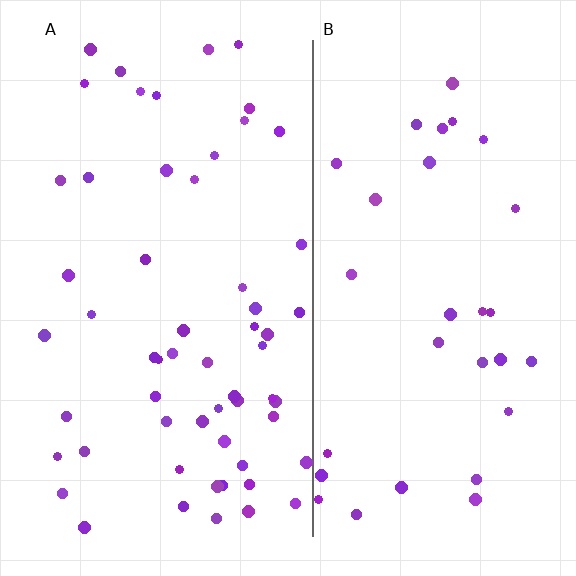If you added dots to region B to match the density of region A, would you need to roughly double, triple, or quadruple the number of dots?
Approximately double.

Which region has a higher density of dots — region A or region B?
A (the left).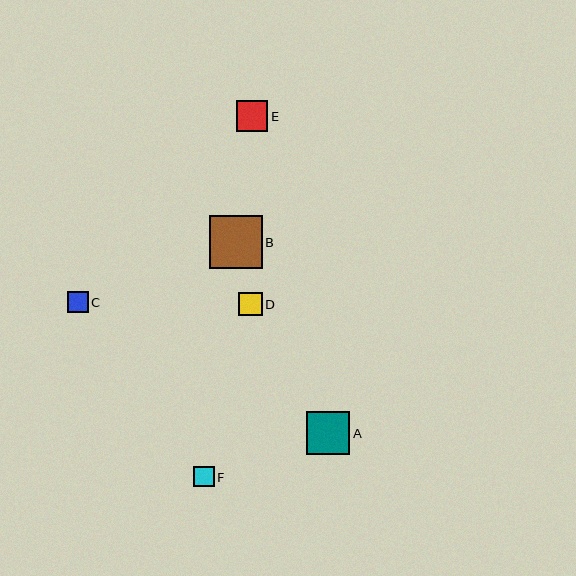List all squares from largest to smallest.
From largest to smallest: B, A, E, D, C, F.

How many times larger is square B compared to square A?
Square B is approximately 1.2 times the size of square A.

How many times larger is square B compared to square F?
Square B is approximately 2.6 times the size of square F.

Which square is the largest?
Square B is the largest with a size of approximately 53 pixels.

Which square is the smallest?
Square F is the smallest with a size of approximately 20 pixels.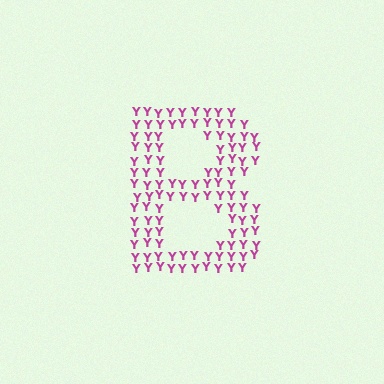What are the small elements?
The small elements are letter Y's.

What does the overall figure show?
The overall figure shows the letter B.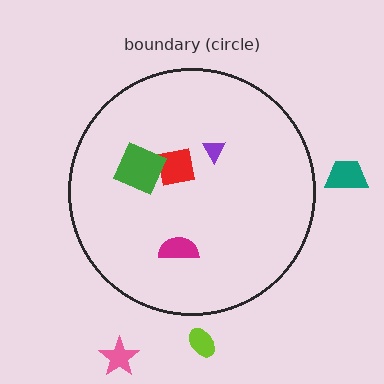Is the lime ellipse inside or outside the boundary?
Outside.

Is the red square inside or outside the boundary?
Inside.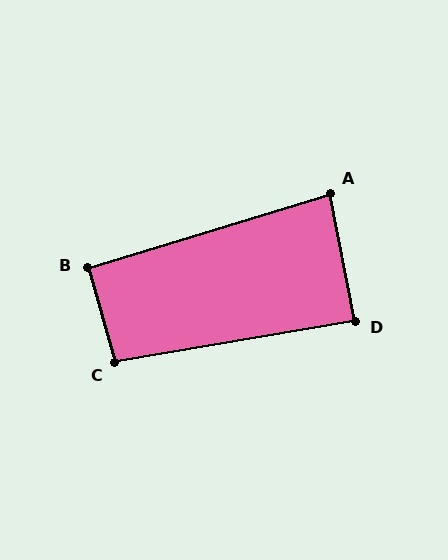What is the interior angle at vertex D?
Approximately 89 degrees (approximately right).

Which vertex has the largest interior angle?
C, at approximately 96 degrees.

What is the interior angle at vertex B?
Approximately 91 degrees (approximately right).